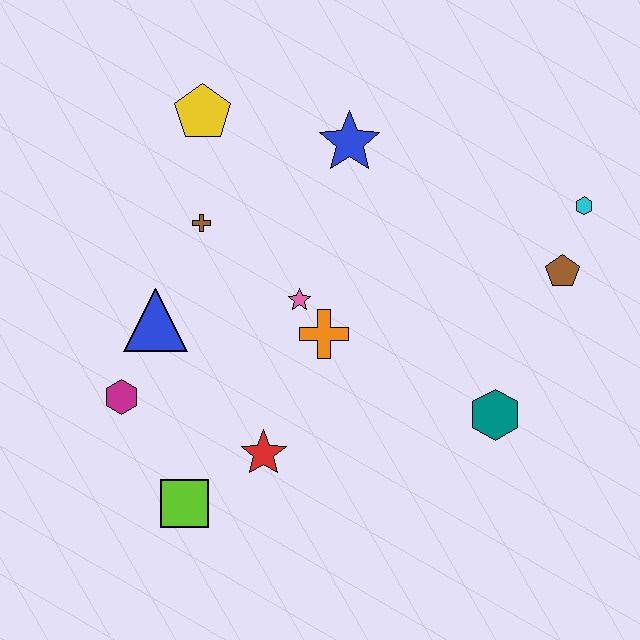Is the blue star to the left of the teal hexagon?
Yes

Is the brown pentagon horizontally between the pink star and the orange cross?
No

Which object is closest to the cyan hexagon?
The brown pentagon is closest to the cyan hexagon.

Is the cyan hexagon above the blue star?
No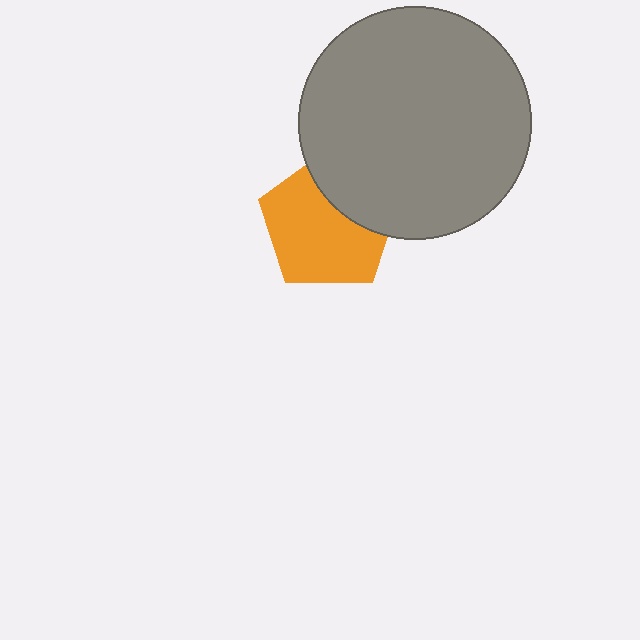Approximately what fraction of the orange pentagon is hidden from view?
Roughly 31% of the orange pentagon is hidden behind the gray circle.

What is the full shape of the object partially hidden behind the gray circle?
The partially hidden object is an orange pentagon.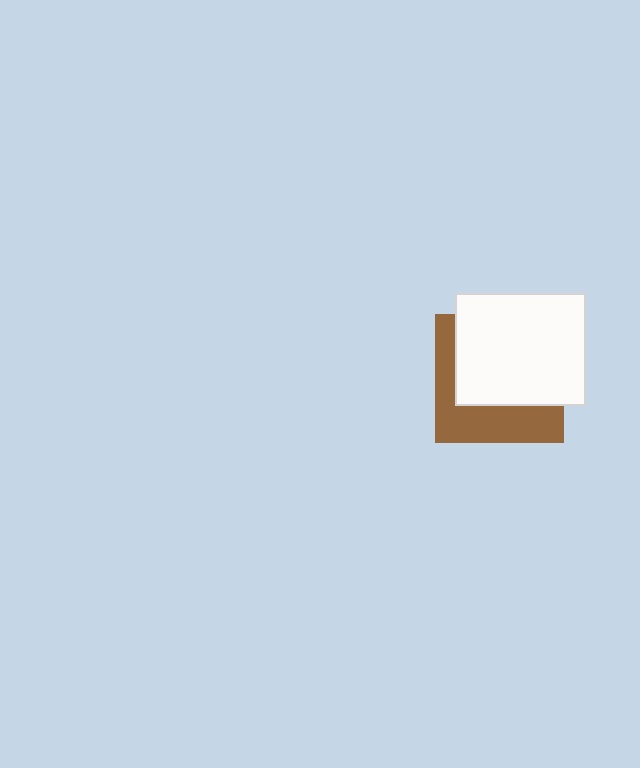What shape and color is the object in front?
The object in front is a white rectangle.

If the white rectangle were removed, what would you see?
You would see the complete brown square.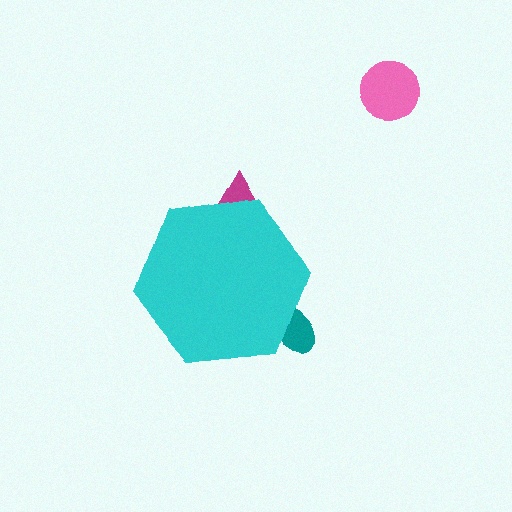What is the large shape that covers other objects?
A cyan hexagon.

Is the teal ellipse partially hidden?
Yes, the teal ellipse is partially hidden behind the cyan hexagon.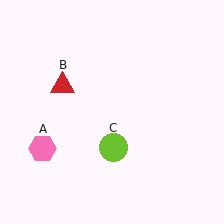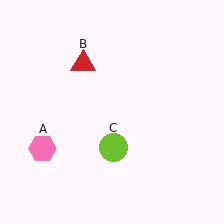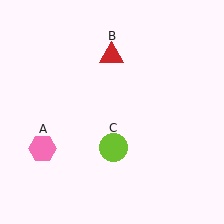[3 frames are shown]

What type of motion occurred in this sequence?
The red triangle (object B) rotated clockwise around the center of the scene.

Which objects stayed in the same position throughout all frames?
Pink hexagon (object A) and lime circle (object C) remained stationary.